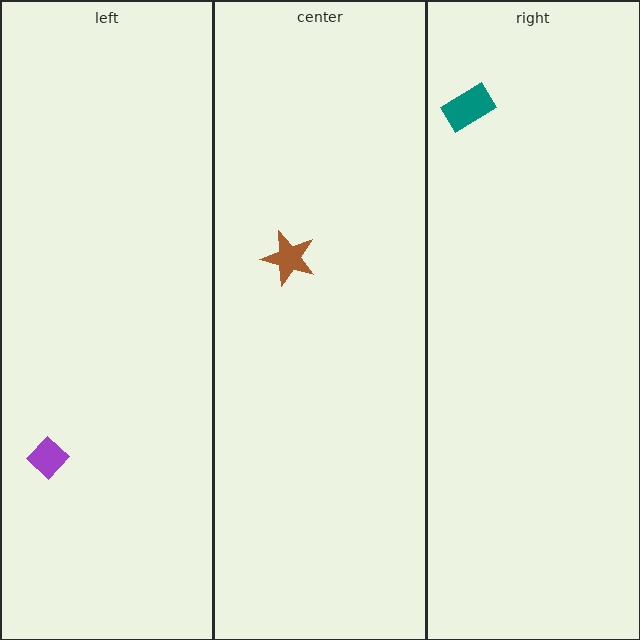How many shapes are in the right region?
1.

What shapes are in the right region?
The teal rectangle.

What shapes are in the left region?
The purple diamond.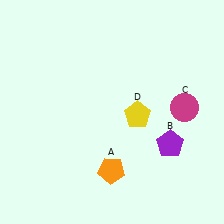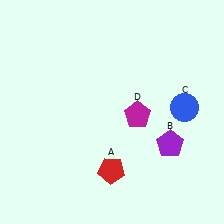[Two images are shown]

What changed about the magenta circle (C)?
In Image 1, C is magenta. In Image 2, it changed to blue.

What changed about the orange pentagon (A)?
In Image 1, A is orange. In Image 2, it changed to red.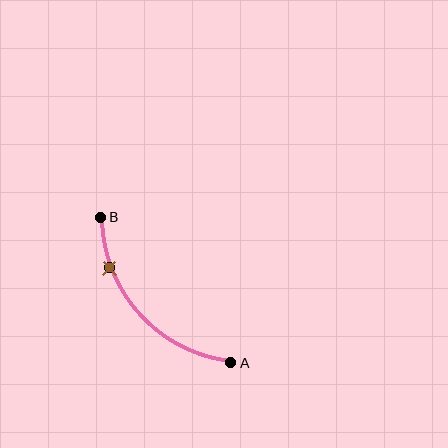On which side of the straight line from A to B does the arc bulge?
The arc bulges below and to the left of the straight line connecting A and B.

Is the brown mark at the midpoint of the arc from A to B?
No. The brown mark lies on the arc but is closer to endpoint B. The arc midpoint would be at the point on the curve equidistant along the arc from both A and B.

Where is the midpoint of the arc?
The arc midpoint is the point on the curve farthest from the straight line joining A and B. It sits below and to the left of that line.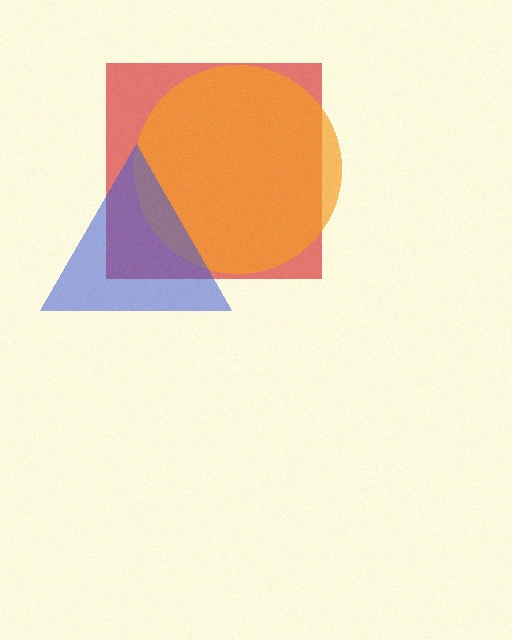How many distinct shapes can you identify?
There are 3 distinct shapes: a red square, an orange circle, a blue triangle.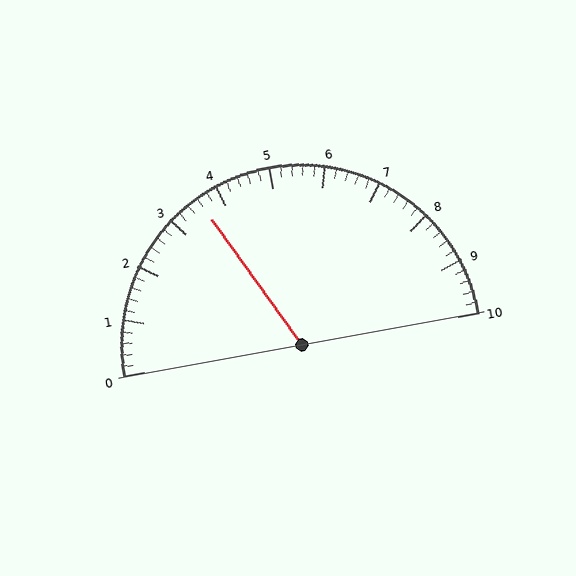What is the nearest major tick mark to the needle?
The nearest major tick mark is 4.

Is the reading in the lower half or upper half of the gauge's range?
The reading is in the lower half of the range (0 to 10).